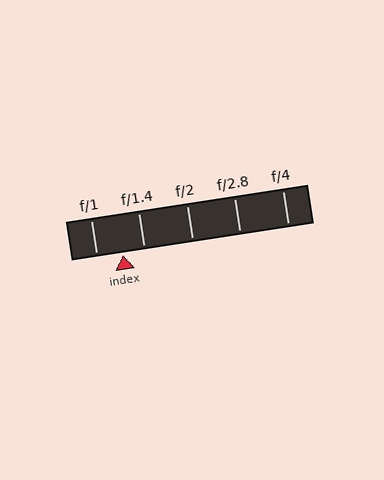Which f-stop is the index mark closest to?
The index mark is closest to f/1.4.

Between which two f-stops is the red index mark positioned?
The index mark is between f/1 and f/1.4.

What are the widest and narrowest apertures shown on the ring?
The widest aperture shown is f/1 and the narrowest is f/4.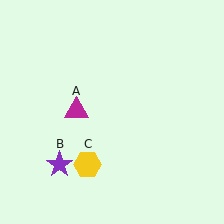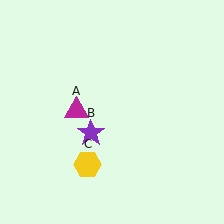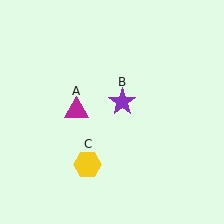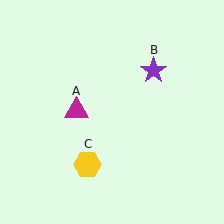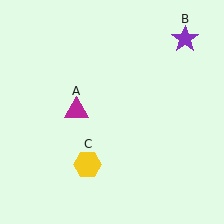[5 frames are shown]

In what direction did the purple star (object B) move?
The purple star (object B) moved up and to the right.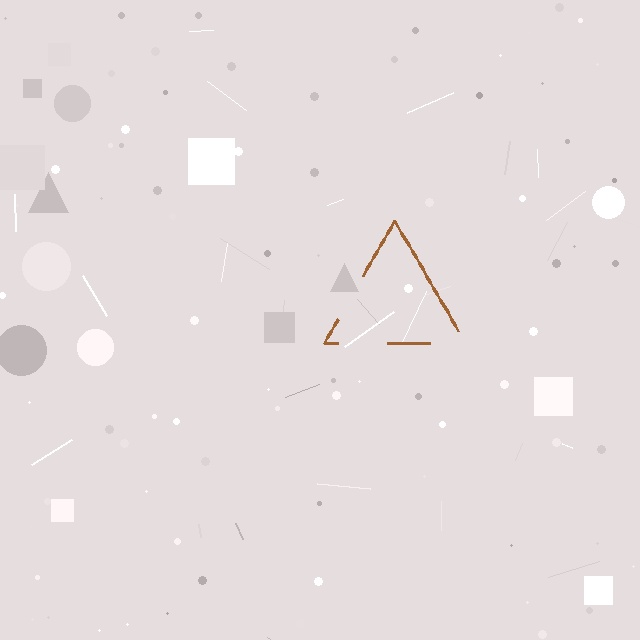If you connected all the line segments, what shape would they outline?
They would outline a triangle.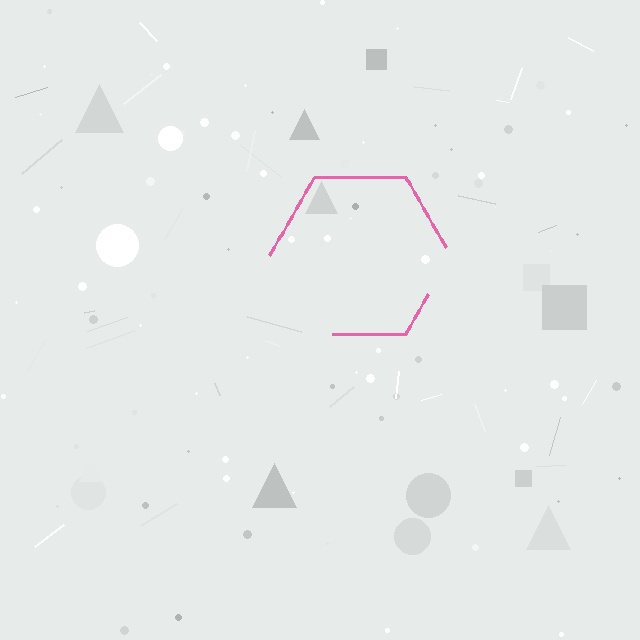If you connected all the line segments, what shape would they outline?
They would outline a hexagon.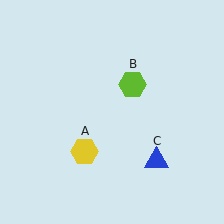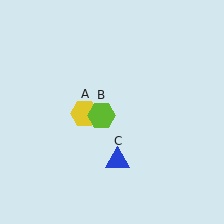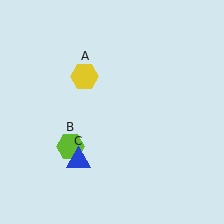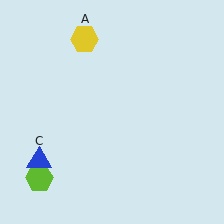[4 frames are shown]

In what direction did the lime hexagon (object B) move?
The lime hexagon (object B) moved down and to the left.